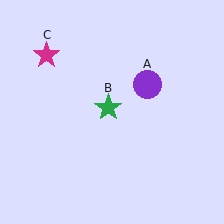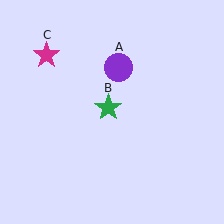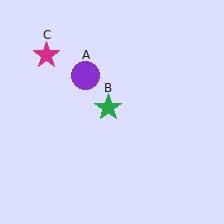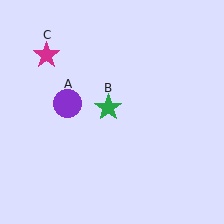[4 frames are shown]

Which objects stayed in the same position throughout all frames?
Green star (object B) and magenta star (object C) remained stationary.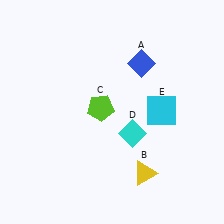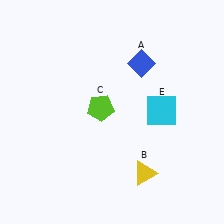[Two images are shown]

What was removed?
The cyan diamond (D) was removed in Image 2.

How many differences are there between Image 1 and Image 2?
There is 1 difference between the two images.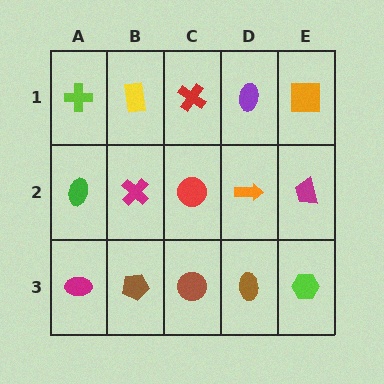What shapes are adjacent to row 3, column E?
A magenta trapezoid (row 2, column E), a brown ellipse (row 3, column D).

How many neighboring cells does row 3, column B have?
3.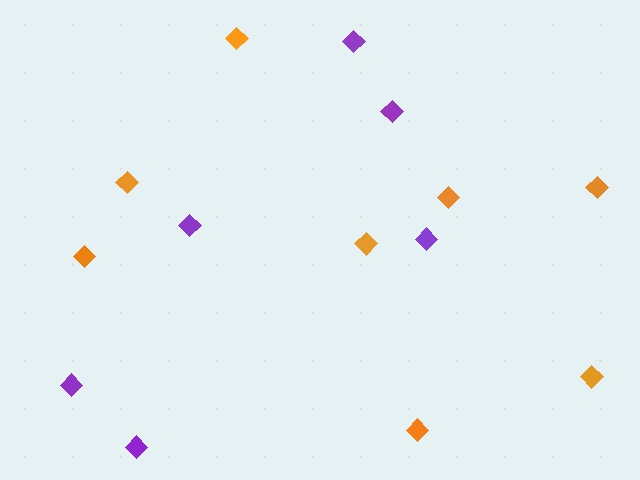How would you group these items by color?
There are 2 groups: one group of purple diamonds (6) and one group of orange diamonds (8).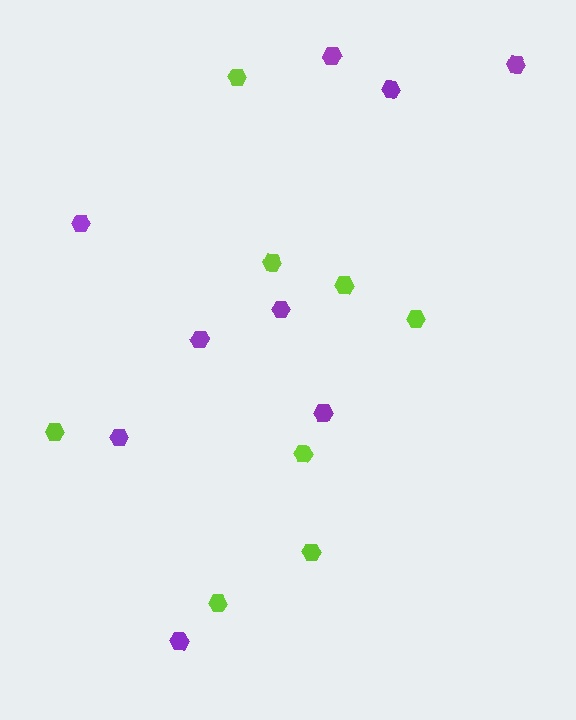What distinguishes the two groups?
There are 2 groups: one group of lime hexagons (8) and one group of purple hexagons (9).